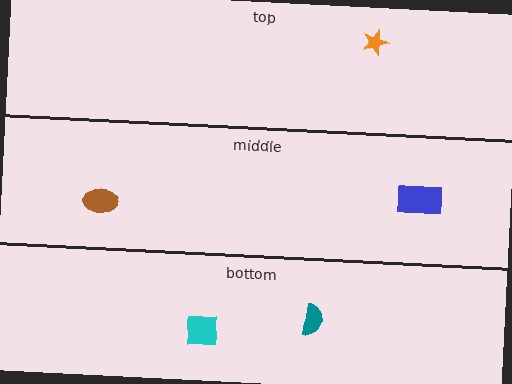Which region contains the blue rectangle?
The middle region.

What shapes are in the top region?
The orange star.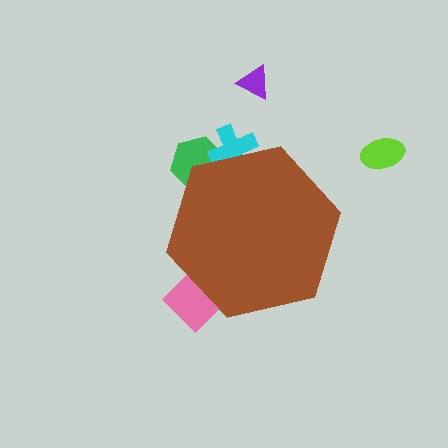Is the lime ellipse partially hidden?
No, the lime ellipse is fully visible.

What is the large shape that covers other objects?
A brown hexagon.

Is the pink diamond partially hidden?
Yes, the pink diamond is partially hidden behind the brown hexagon.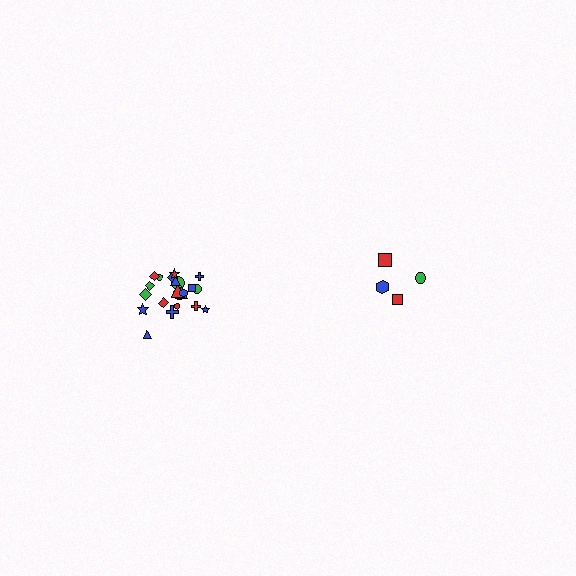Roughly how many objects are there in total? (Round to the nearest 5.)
Roughly 25 objects in total.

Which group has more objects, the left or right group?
The left group.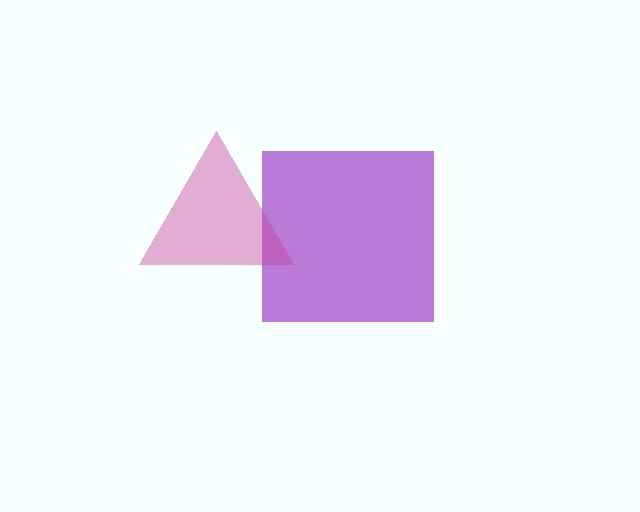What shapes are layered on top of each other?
The layered shapes are: a purple square, a magenta triangle.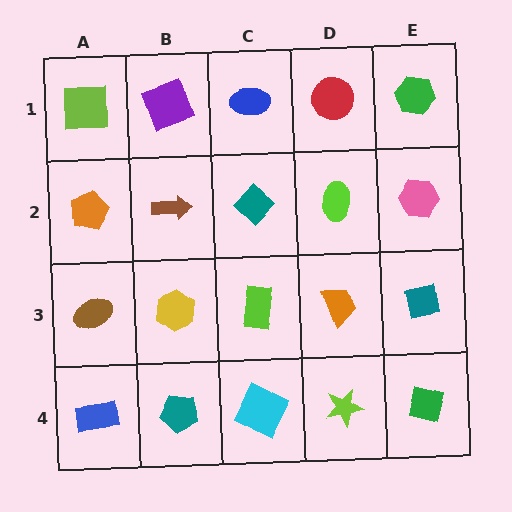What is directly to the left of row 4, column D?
A cyan square.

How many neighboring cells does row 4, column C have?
3.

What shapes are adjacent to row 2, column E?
A green hexagon (row 1, column E), a teal square (row 3, column E), a lime ellipse (row 2, column D).